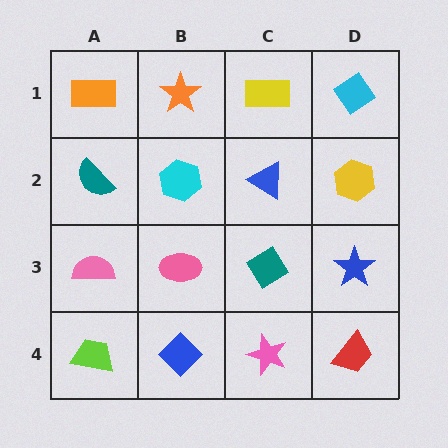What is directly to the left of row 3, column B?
A pink semicircle.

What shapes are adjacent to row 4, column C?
A teal diamond (row 3, column C), a blue diamond (row 4, column B), a red trapezoid (row 4, column D).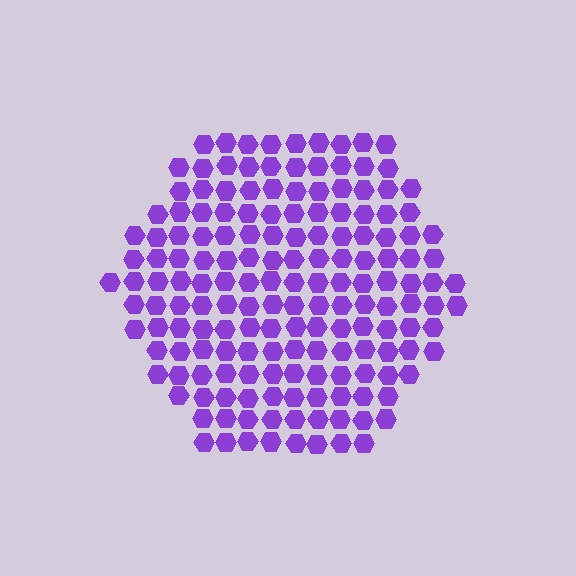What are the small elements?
The small elements are hexagons.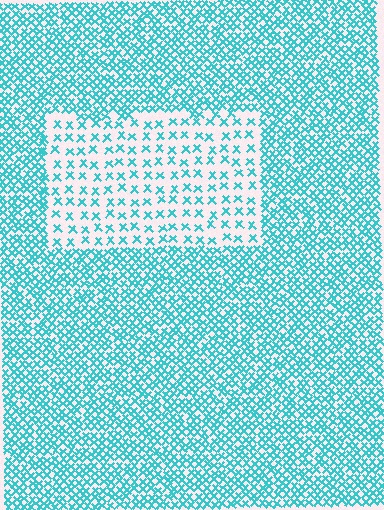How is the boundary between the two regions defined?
The boundary is defined by a change in element density (approximately 2.6x ratio). All elements are the same color, size, and shape.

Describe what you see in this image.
The image contains small cyan elements arranged at two different densities. A rectangle-shaped region is visible where the elements are less densely packed than the surrounding area.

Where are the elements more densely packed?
The elements are more densely packed outside the rectangle boundary.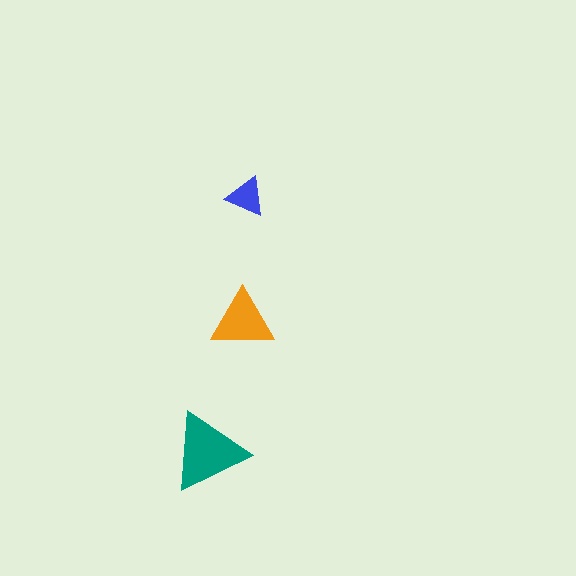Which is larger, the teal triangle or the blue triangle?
The teal one.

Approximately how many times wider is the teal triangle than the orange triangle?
About 1.5 times wider.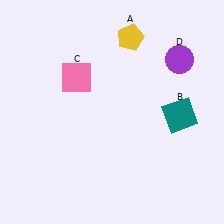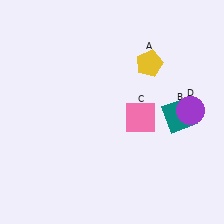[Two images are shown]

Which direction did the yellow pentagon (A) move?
The yellow pentagon (A) moved down.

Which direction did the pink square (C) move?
The pink square (C) moved right.